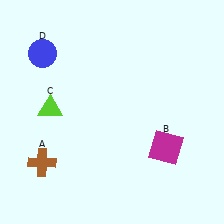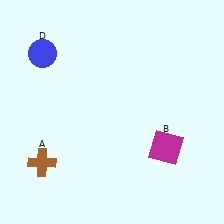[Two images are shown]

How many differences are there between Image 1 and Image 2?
There is 1 difference between the two images.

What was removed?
The lime triangle (C) was removed in Image 2.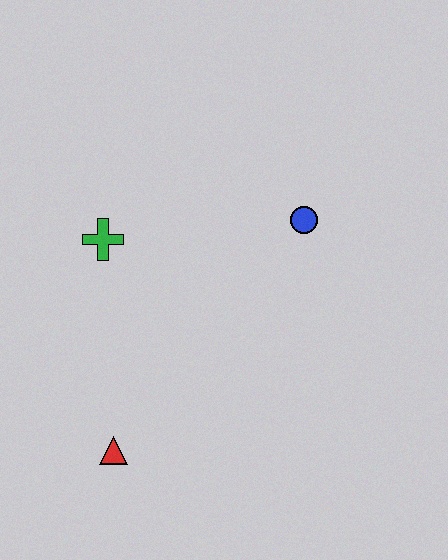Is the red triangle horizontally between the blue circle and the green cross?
Yes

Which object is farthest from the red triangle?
The blue circle is farthest from the red triangle.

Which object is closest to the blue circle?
The green cross is closest to the blue circle.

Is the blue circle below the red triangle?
No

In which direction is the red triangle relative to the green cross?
The red triangle is below the green cross.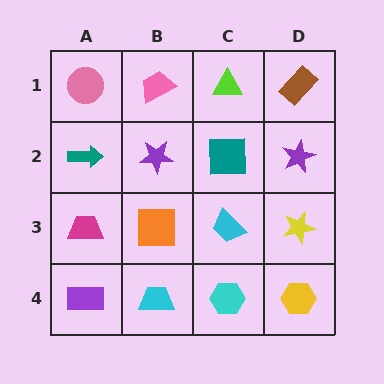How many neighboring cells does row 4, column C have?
3.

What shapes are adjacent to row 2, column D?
A brown rectangle (row 1, column D), a yellow star (row 3, column D), a teal square (row 2, column C).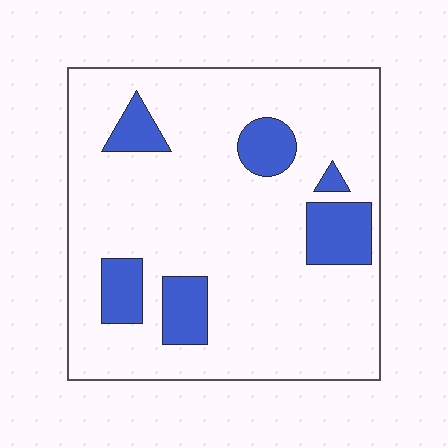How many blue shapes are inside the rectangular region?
6.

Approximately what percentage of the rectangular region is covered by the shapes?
Approximately 15%.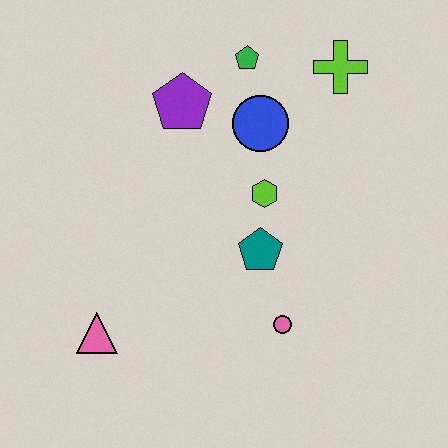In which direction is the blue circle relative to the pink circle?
The blue circle is above the pink circle.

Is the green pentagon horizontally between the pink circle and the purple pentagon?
Yes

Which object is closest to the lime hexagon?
The teal pentagon is closest to the lime hexagon.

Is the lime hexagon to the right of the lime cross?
No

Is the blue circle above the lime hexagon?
Yes